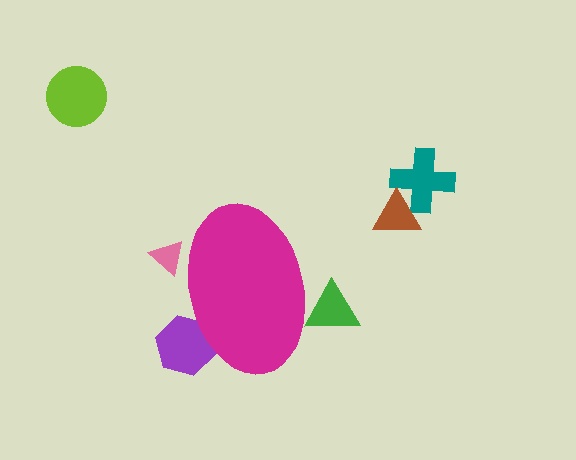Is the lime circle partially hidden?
No, the lime circle is fully visible.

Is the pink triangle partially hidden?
Yes, the pink triangle is partially hidden behind the magenta ellipse.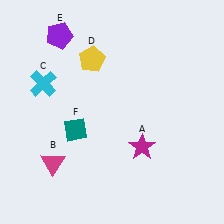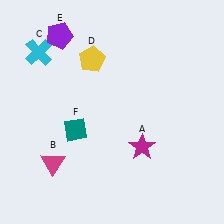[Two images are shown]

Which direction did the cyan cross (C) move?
The cyan cross (C) moved up.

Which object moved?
The cyan cross (C) moved up.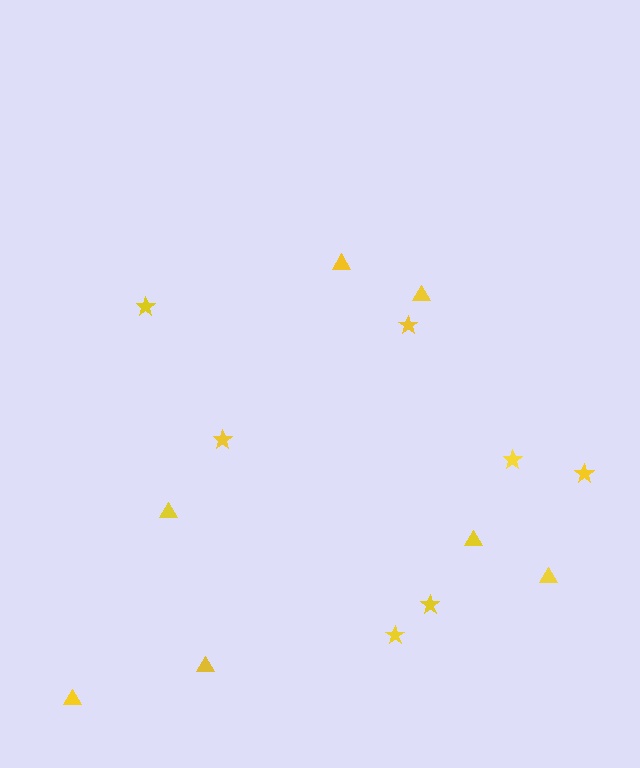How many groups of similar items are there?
There are 2 groups: one group of stars (7) and one group of triangles (7).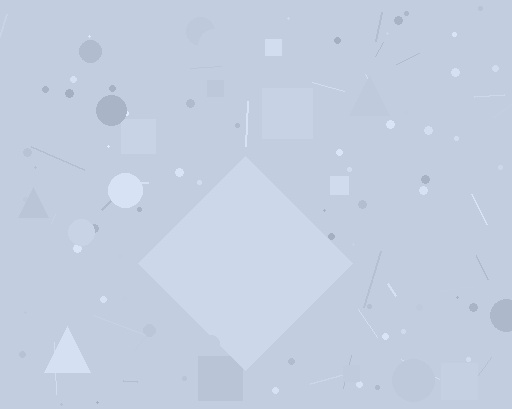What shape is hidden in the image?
A diamond is hidden in the image.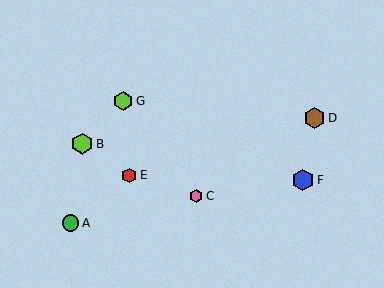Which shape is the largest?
The blue hexagon (labeled F) is the largest.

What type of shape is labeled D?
Shape D is a brown hexagon.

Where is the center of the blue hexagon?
The center of the blue hexagon is at (303, 180).